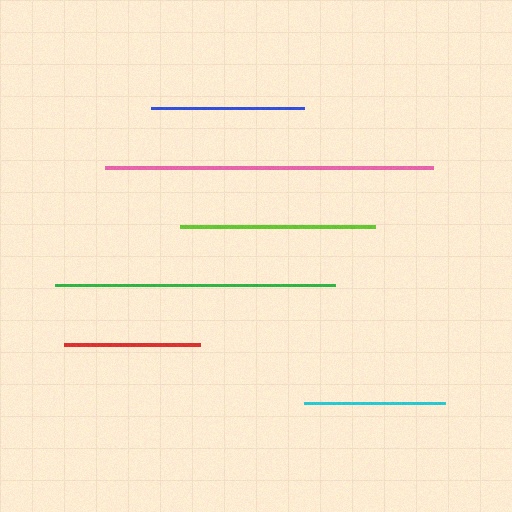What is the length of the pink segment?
The pink segment is approximately 328 pixels long.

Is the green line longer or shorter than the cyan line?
The green line is longer than the cyan line.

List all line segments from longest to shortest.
From longest to shortest: pink, green, lime, blue, cyan, red.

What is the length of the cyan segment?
The cyan segment is approximately 141 pixels long.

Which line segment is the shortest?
The red line is the shortest at approximately 136 pixels.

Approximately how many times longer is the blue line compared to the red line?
The blue line is approximately 1.1 times the length of the red line.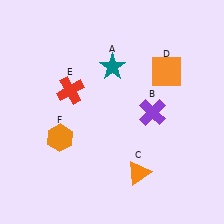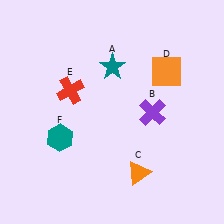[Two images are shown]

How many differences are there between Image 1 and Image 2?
There is 1 difference between the two images.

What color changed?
The hexagon (F) changed from orange in Image 1 to teal in Image 2.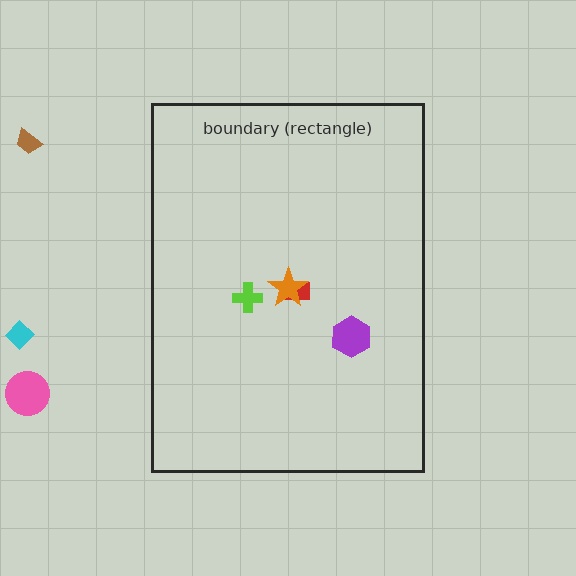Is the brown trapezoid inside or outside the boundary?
Outside.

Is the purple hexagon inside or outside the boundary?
Inside.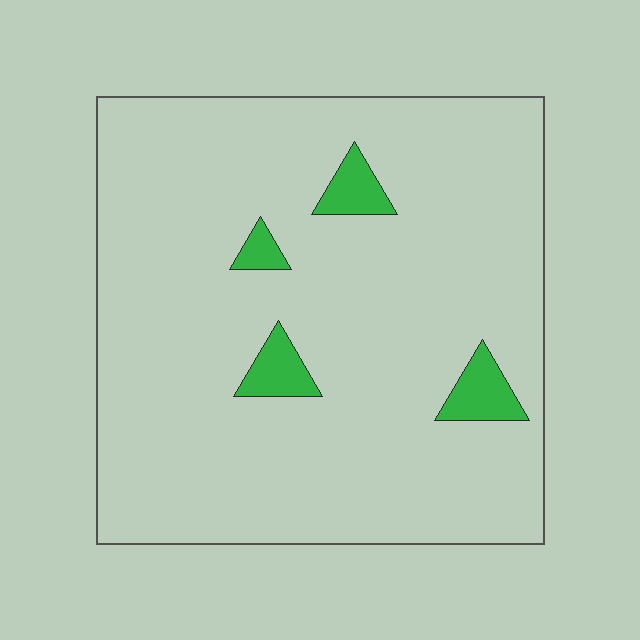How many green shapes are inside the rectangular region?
4.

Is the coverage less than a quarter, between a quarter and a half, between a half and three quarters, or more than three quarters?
Less than a quarter.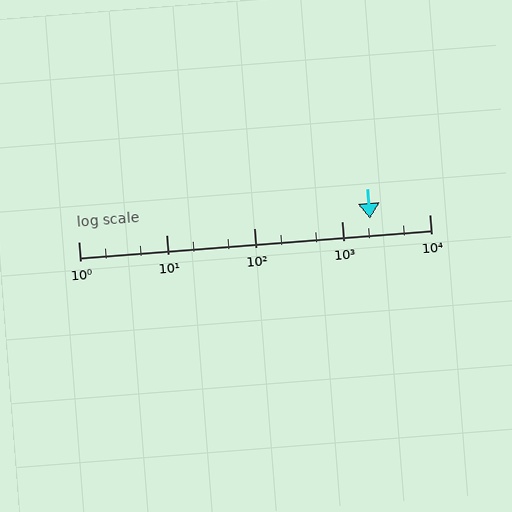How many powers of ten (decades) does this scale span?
The scale spans 4 decades, from 1 to 10000.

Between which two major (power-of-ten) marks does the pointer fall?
The pointer is between 1000 and 10000.